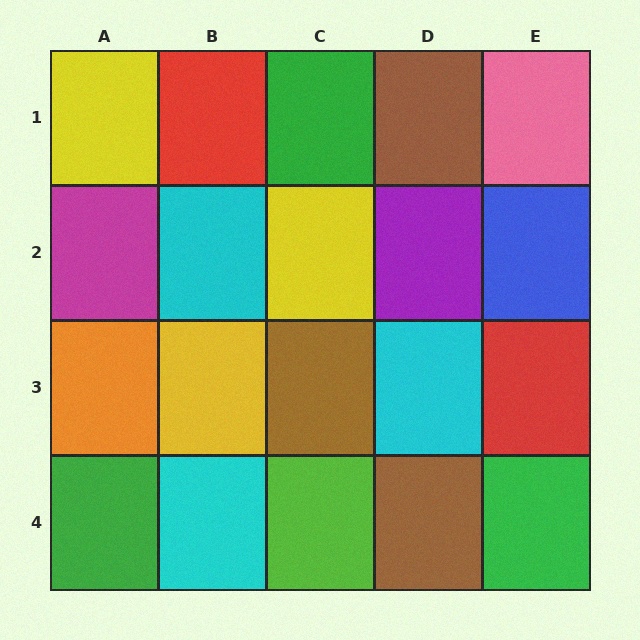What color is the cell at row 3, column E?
Red.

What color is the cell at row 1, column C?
Green.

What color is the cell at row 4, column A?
Green.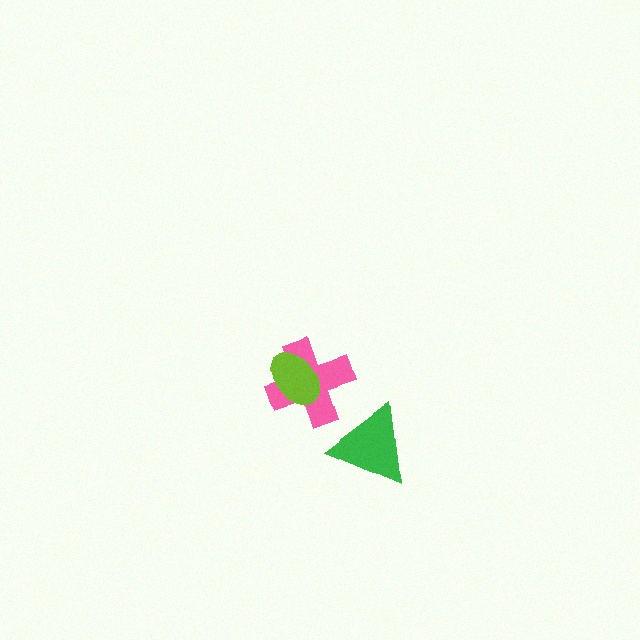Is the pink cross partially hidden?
Yes, it is partially covered by another shape.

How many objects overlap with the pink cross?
1 object overlaps with the pink cross.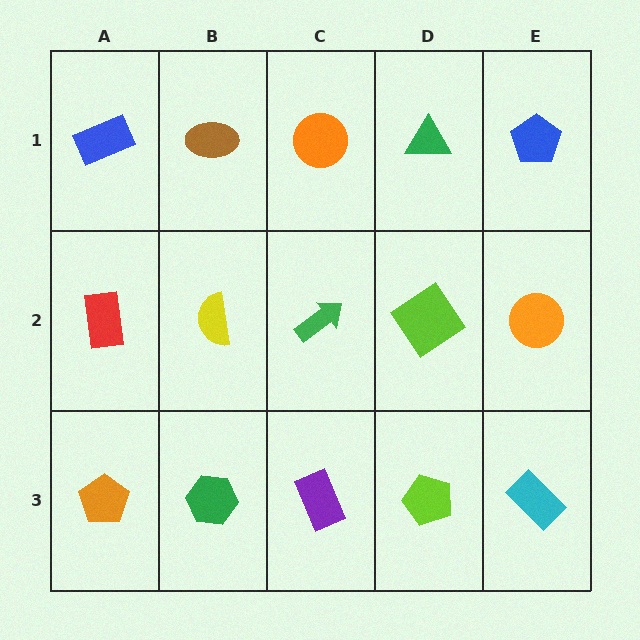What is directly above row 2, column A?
A blue rectangle.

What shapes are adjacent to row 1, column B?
A yellow semicircle (row 2, column B), a blue rectangle (row 1, column A), an orange circle (row 1, column C).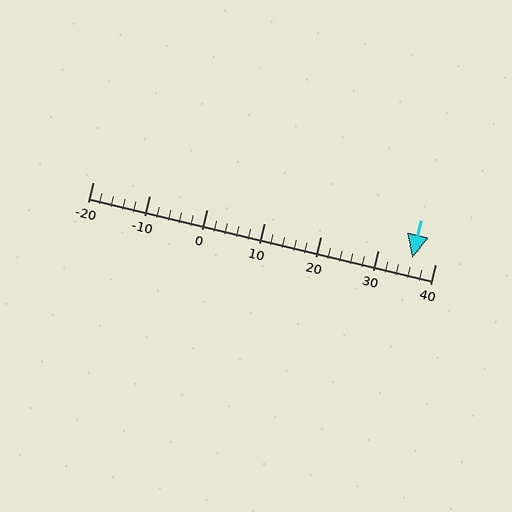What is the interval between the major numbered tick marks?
The major tick marks are spaced 10 units apart.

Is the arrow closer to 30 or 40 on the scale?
The arrow is closer to 40.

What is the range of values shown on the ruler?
The ruler shows values from -20 to 40.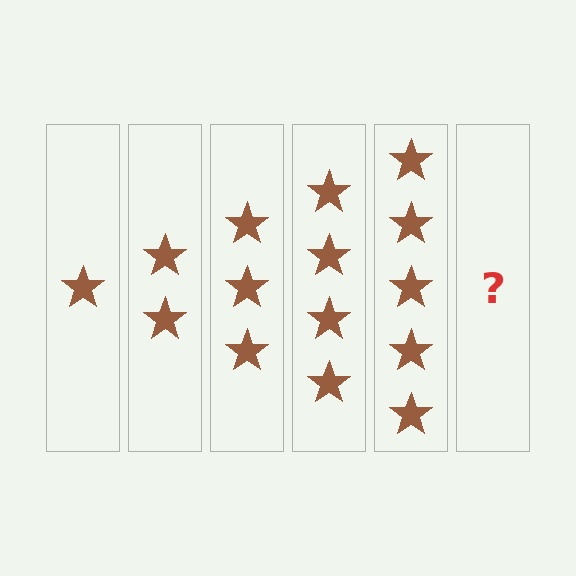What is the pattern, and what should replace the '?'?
The pattern is that each step adds one more star. The '?' should be 6 stars.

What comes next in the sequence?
The next element should be 6 stars.